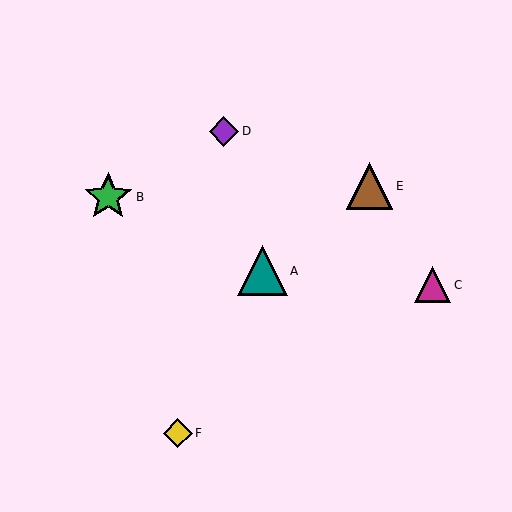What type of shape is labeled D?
Shape D is a purple diamond.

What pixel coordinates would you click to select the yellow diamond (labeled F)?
Click at (178, 433) to select the yellow diamond F.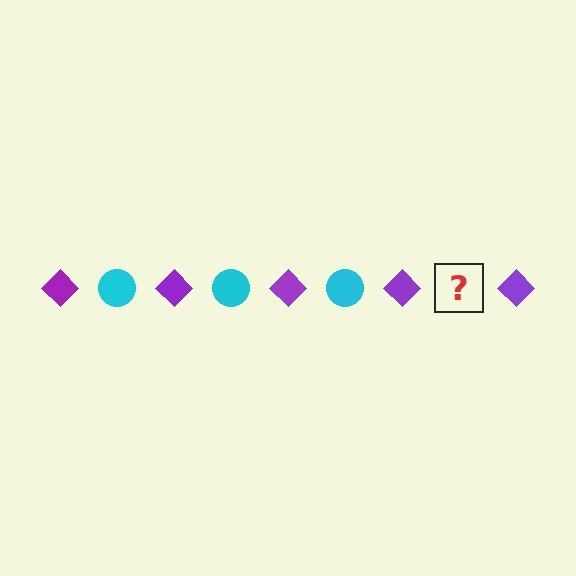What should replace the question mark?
The question mark should be replaced with a cyan circle.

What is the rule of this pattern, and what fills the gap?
The rule is that the pattern alternates between purple diamond and cyan circle. The gap should be filled with a cyan circle.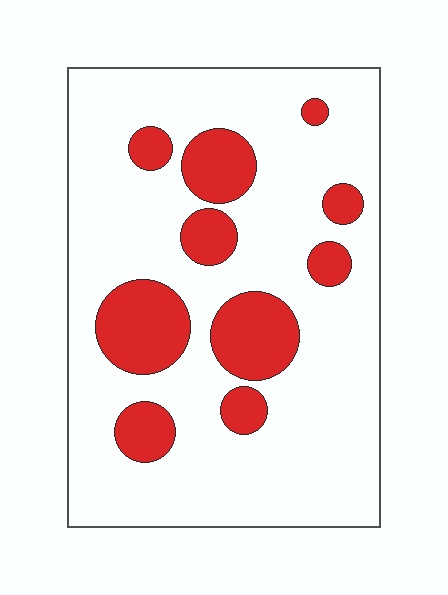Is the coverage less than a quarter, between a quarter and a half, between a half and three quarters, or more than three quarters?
Less than a quarter.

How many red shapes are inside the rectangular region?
10.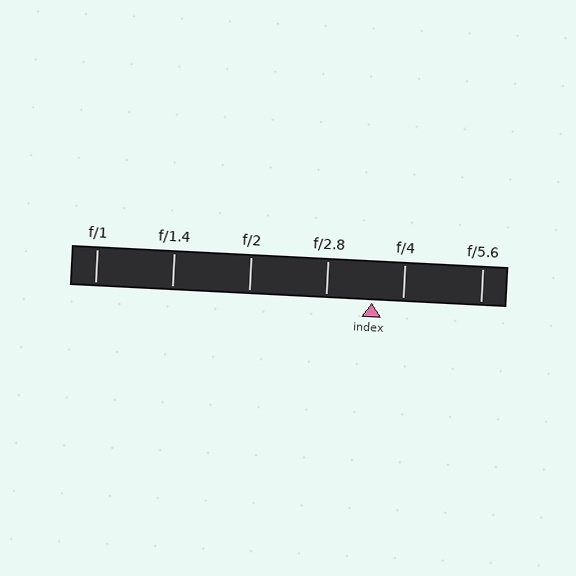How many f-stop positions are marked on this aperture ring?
There are 6 f-stop positions marked.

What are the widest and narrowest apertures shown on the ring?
The widest aperture shown is f/1 and the narrowest is f/5.6.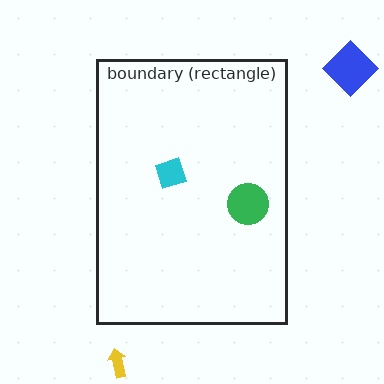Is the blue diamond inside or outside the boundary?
Outside.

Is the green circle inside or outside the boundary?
Inside.